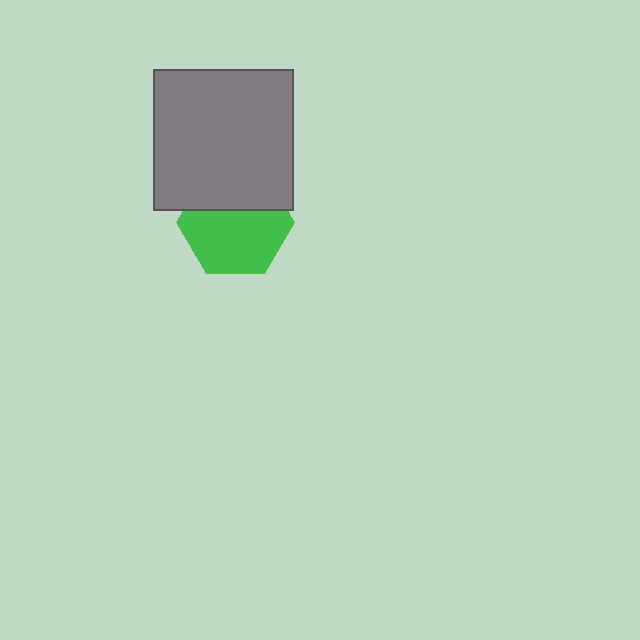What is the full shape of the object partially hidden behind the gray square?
The partially hidden object is a green hexagon.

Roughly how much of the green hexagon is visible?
About half of it is visible (roughly 64%).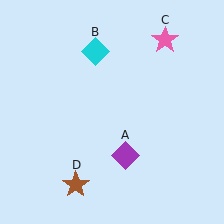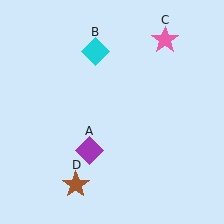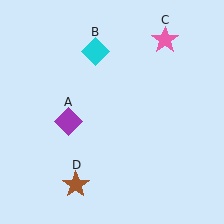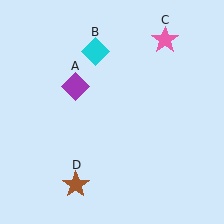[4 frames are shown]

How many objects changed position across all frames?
1 object changed position: purple diamond (object A).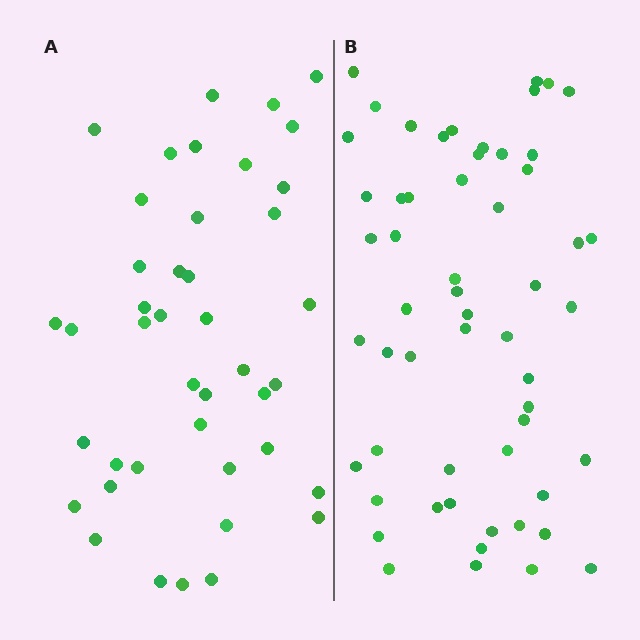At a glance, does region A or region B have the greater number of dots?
Region B (the right region) has more dots.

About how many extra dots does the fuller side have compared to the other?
Region B has approximately 15 more dots than region A.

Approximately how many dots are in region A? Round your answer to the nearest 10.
About 40 dots. (The exact count is 42, which rounds to 40.)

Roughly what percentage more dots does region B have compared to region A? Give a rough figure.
About 35% more.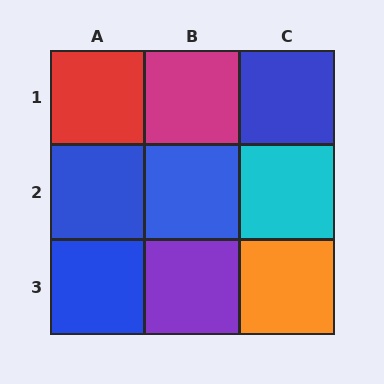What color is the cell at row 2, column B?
Blue.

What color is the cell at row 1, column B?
Magenta.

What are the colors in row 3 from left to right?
Blue, purple, orange.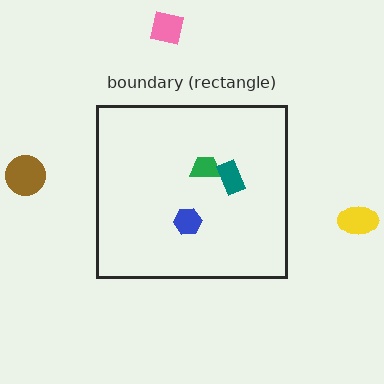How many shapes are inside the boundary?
3 inside, 3 outside.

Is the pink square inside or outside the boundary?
Outside.